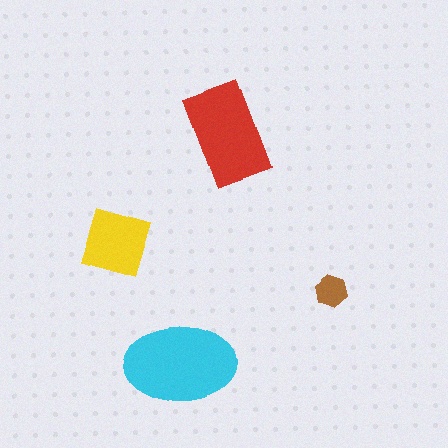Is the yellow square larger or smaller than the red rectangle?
Smaller.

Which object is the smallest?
The brown hexagon.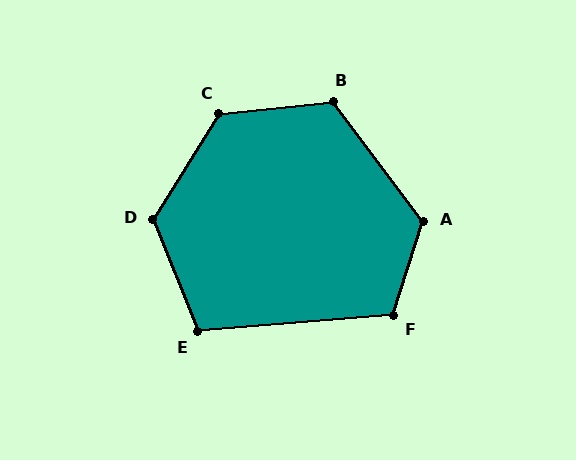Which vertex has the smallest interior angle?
E, at approximately 107 degrees.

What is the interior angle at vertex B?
Approximately 121 degrees (obtuse).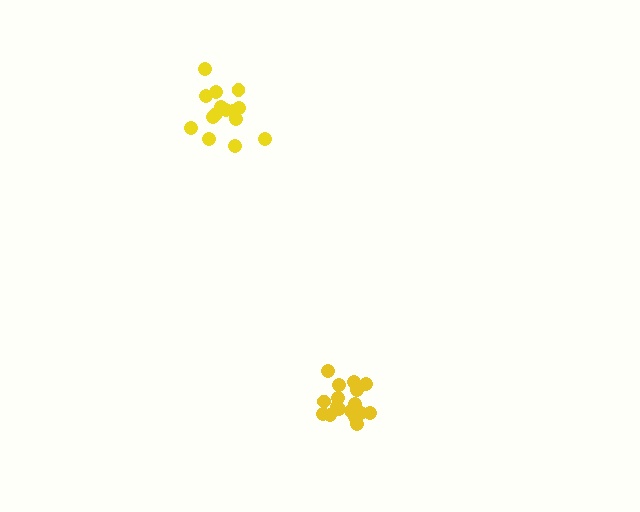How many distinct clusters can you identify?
There are 2 distinct clusters.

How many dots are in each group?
Group 1: 18 dots, Group 2: 15 dots (33 total).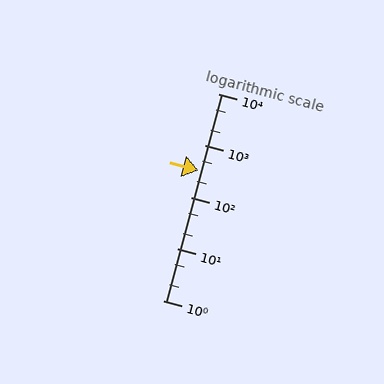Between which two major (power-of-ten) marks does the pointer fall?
The pointer is between 100 and 1000.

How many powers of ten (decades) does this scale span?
The scale spans 4 decades, from 1 to 10000.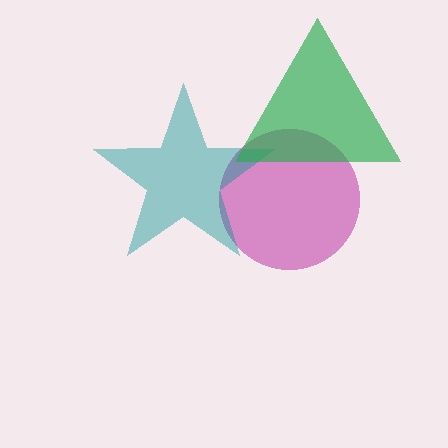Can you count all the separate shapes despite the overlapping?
Yes, there are 3 separate shapes.